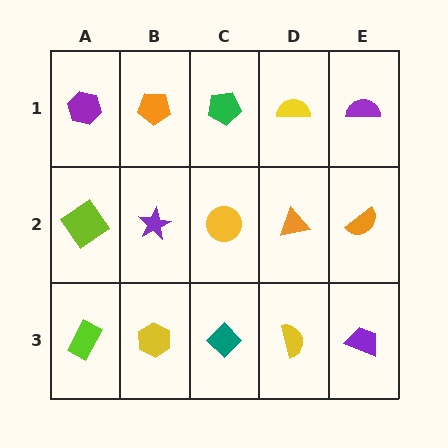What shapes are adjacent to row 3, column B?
A purple star (row 2, column B), a lime rectangle (row 3, column A), a teal diamond (row 3, column C).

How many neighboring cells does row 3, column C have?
3.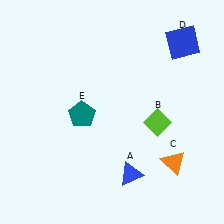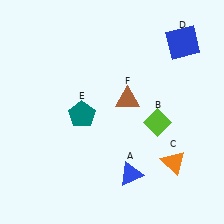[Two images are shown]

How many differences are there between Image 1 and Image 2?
There is 1 difference between the two images.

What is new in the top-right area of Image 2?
A brown triangle (F) was added in the top-right area of Image 2.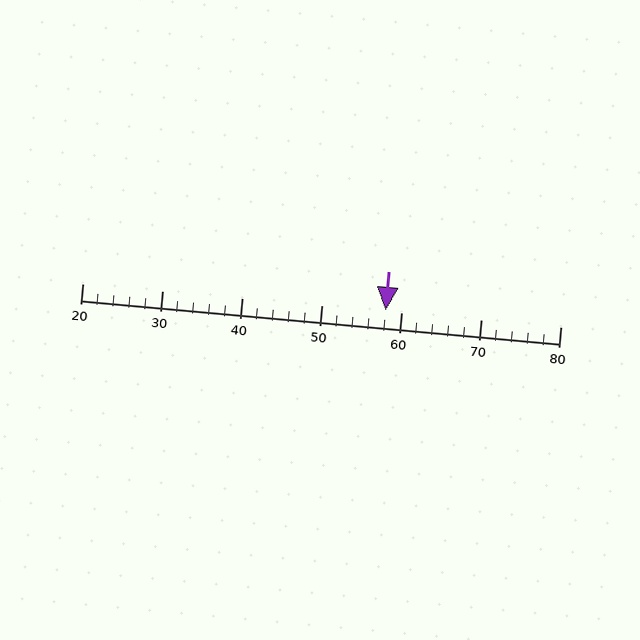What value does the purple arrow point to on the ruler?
The purple arrow points to approximately 58.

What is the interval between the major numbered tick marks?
The major tick marks are spaced 10 units apart.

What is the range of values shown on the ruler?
The ruler shows values from 20 to 80.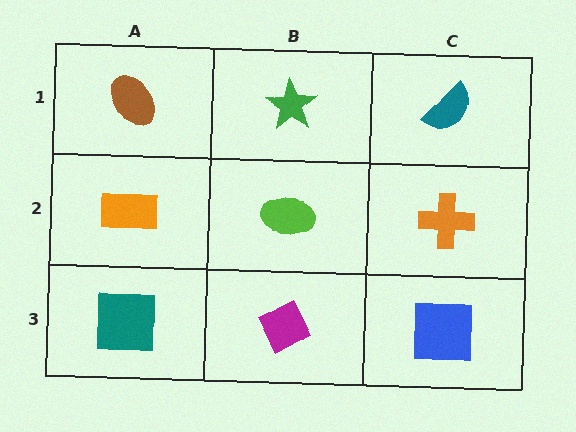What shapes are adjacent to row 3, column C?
An orange cross (row 2, column C), a magenta diamond (row 3, column B).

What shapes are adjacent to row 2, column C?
A teal semicircle (row 1, column C), a blue square (row 3, column C), a lime ellipse (row 2, column B).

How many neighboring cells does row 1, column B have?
3.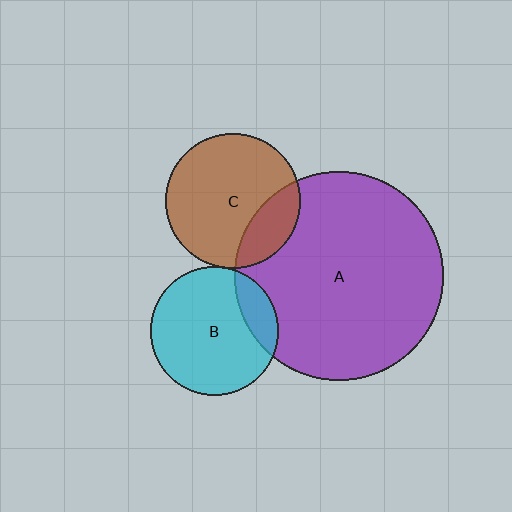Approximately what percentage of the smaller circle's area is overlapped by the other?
Approximately 5%.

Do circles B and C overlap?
Yes.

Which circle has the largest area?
Circle A (purple).